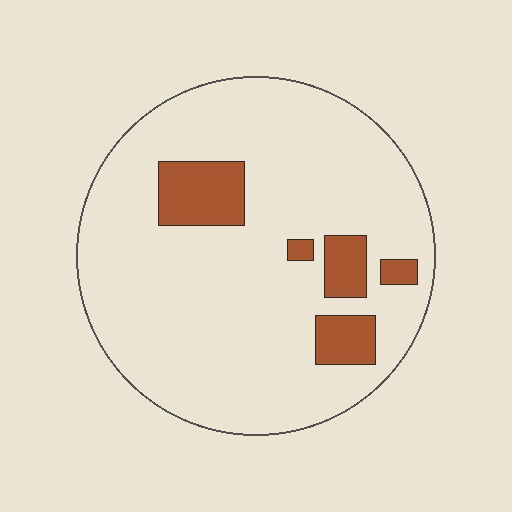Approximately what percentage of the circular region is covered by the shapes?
Approximately 15%.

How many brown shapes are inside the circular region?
5.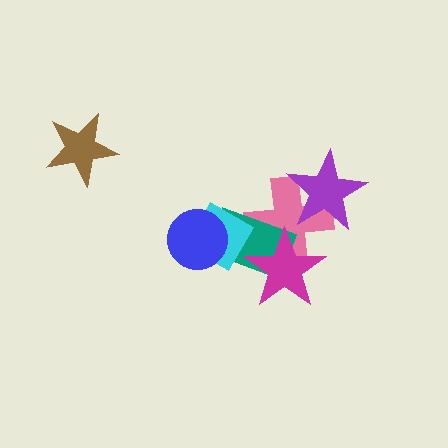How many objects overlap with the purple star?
1 object overlaps with the purple star.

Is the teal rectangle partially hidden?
Yes, it is partially covered by another shape.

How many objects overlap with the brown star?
0 objects overlap with the brown star.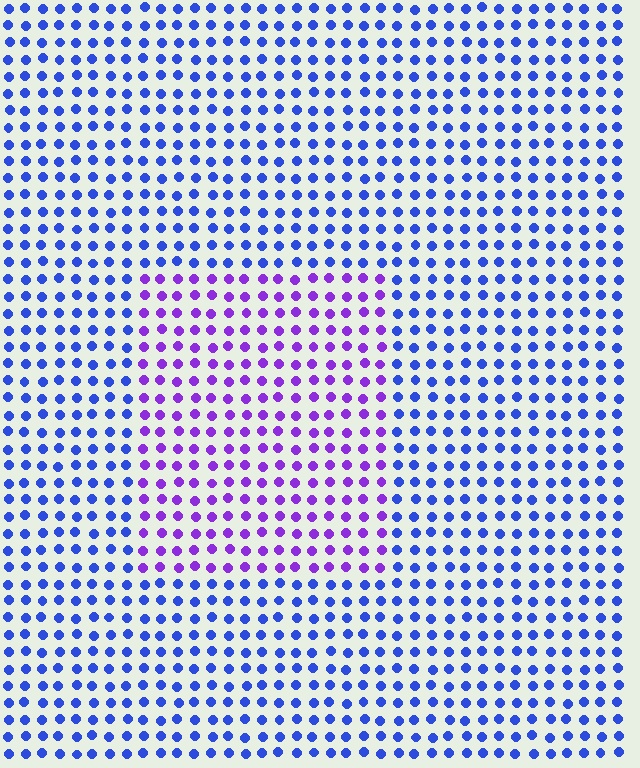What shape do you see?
I see a rectangle.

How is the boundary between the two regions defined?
The boundary is defined purely by a slight shift in hue (about 44 degrees). Spacing, size, and orientation are identical on both sides.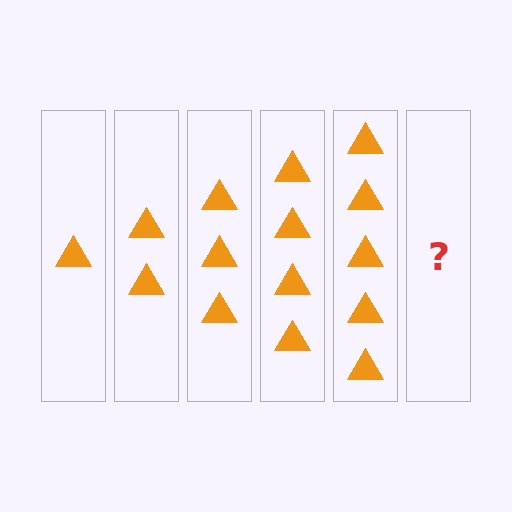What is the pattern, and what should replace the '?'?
The pattern is that each step adds one more triangle. The '?' should be 6 triangles.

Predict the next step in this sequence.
The next step is 6 triangles.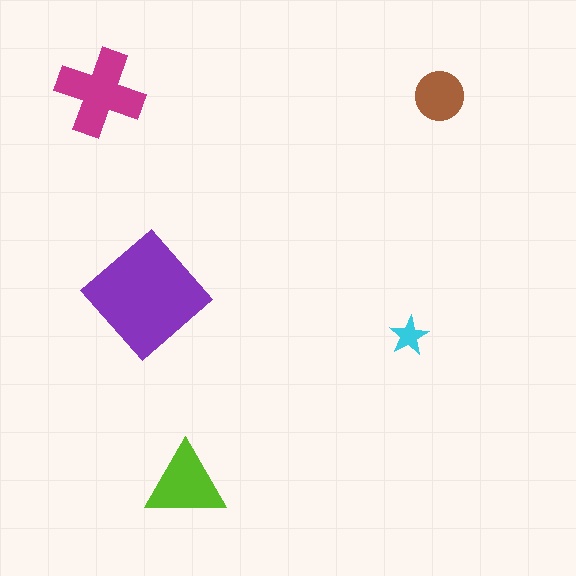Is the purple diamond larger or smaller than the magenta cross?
Larger.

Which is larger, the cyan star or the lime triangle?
The lime triangle.